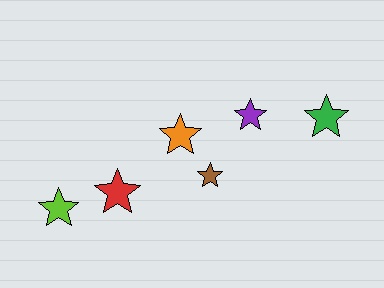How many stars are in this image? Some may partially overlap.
There are 6 stars.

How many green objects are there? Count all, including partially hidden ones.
There is 1 green object.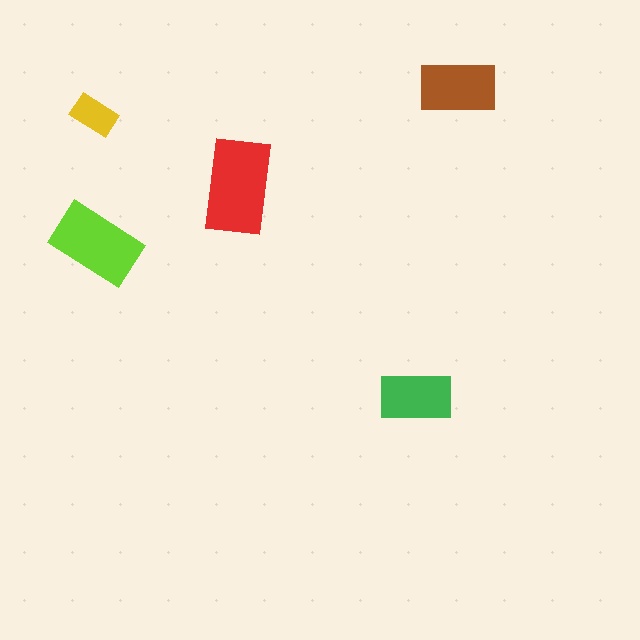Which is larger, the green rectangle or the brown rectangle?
The brown one.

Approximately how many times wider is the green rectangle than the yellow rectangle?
About 1.5 times wider.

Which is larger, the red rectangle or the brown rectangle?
The red one.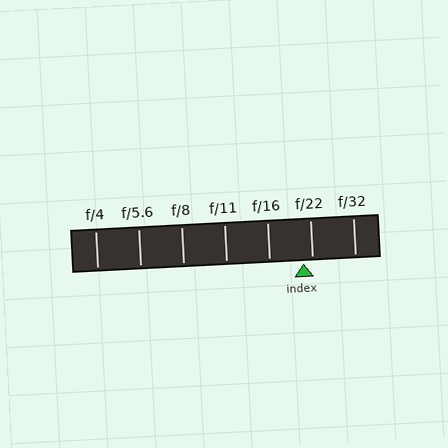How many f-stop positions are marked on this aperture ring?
There are 7 f-stop positions marked.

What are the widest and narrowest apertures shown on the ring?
The widest aperture shown is f/4 and the narrowest is f/32.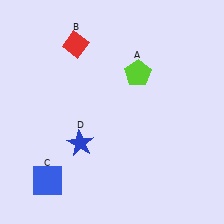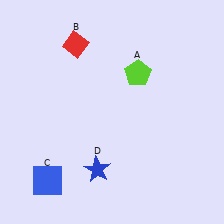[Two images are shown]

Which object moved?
The blue star (D) moved down.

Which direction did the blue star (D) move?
The blue star (D) moved down.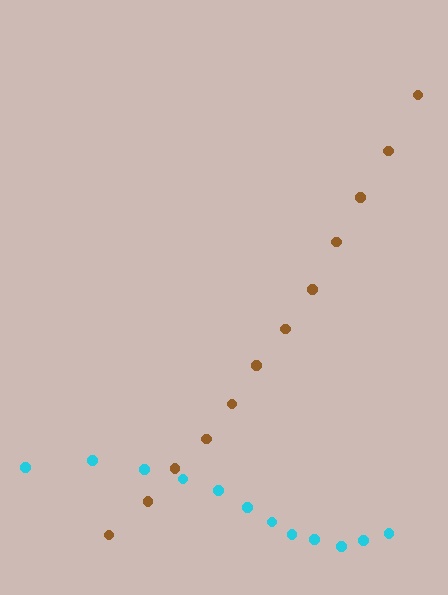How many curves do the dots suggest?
There are 2 distinct paths.